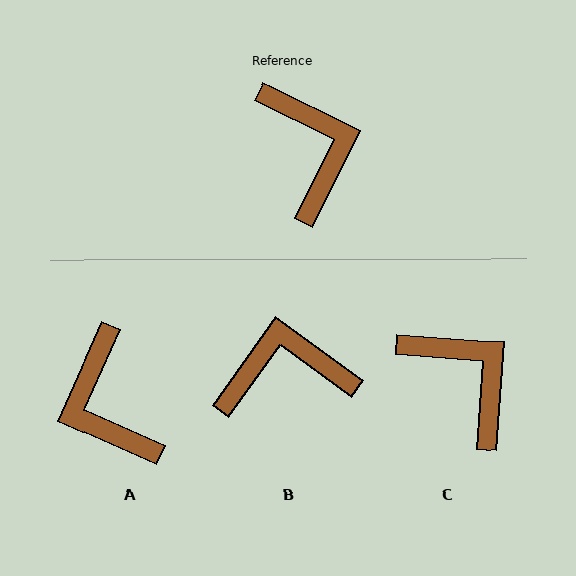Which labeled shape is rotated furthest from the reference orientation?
A, about 178 degrees away.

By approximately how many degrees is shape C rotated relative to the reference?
Approximately 22 degrees counter-clockwise.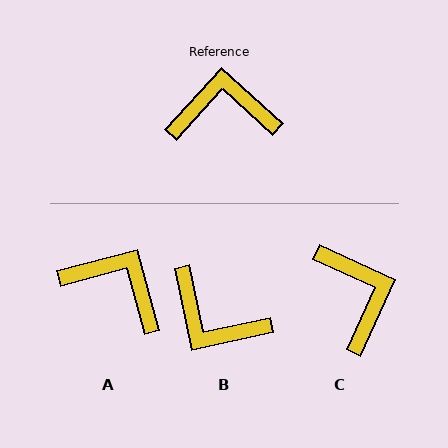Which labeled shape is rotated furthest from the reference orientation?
B, about 144 degrees away.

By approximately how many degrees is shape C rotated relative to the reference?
Approximately 73 degrees clockwise.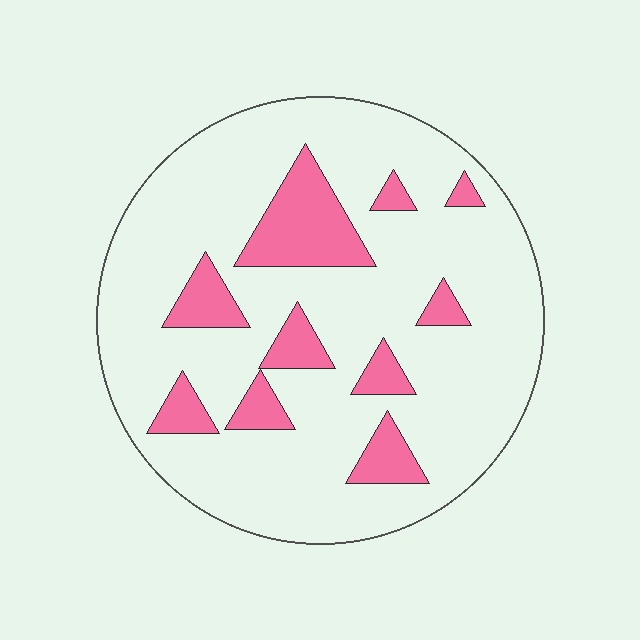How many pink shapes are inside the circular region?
10.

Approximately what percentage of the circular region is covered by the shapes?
Approximately 20%.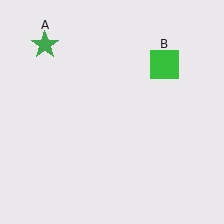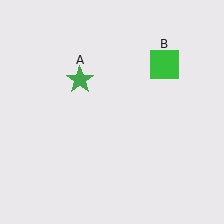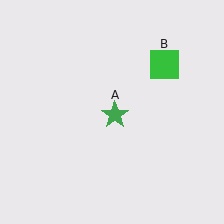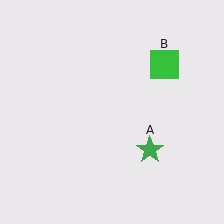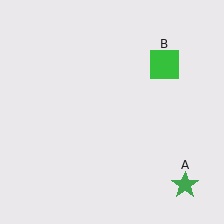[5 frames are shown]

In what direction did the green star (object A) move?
The green star (object A) moved down and to the right.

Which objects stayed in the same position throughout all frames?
Green square (object B) remained stationary.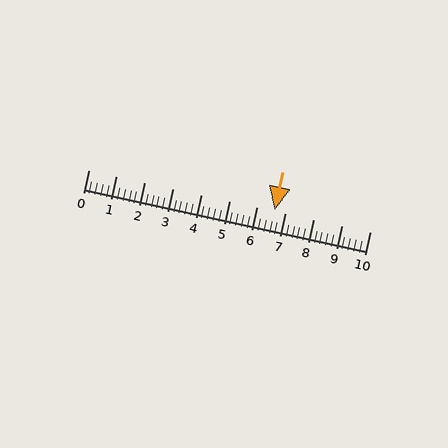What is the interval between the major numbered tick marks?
The major tick marks are spaced 1 units apart.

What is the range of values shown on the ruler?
The ruler shows values from 0 to 10.